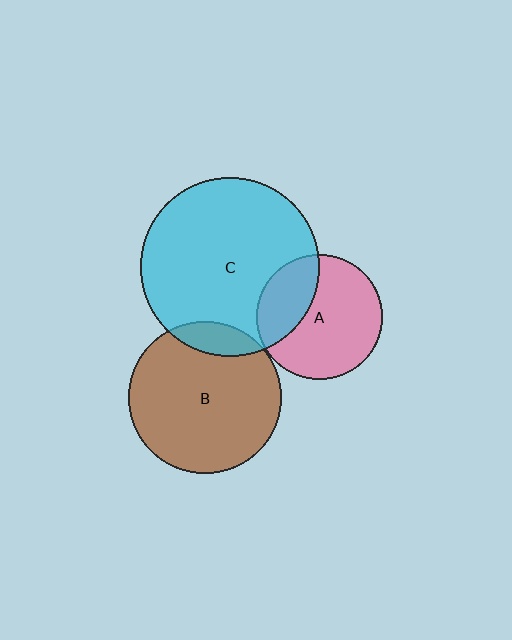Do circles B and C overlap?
Yes.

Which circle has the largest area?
Circle C (cyan).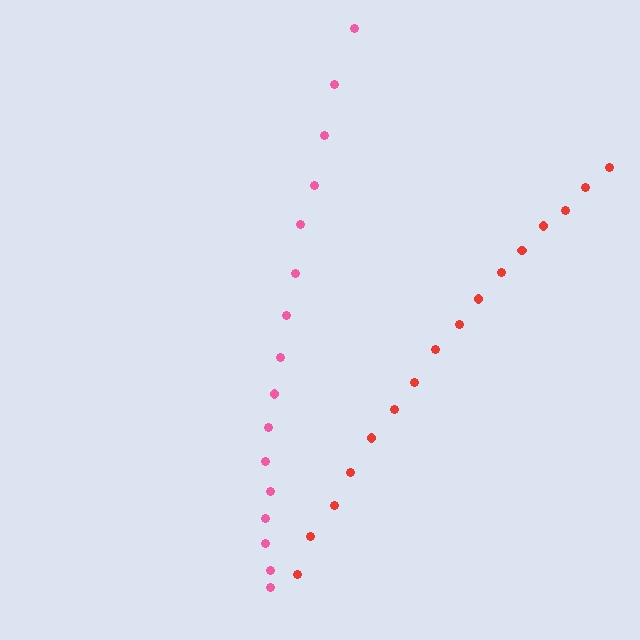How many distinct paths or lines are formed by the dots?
There are 2 distinct paths.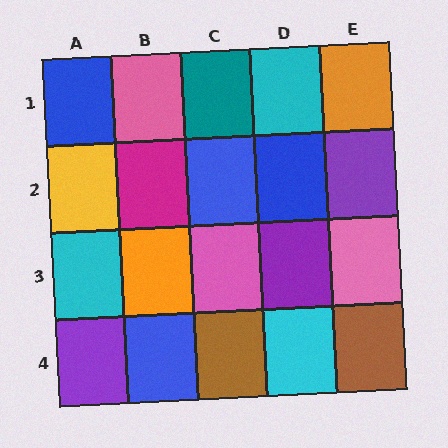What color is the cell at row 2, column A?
Yellow.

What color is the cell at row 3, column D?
Purple.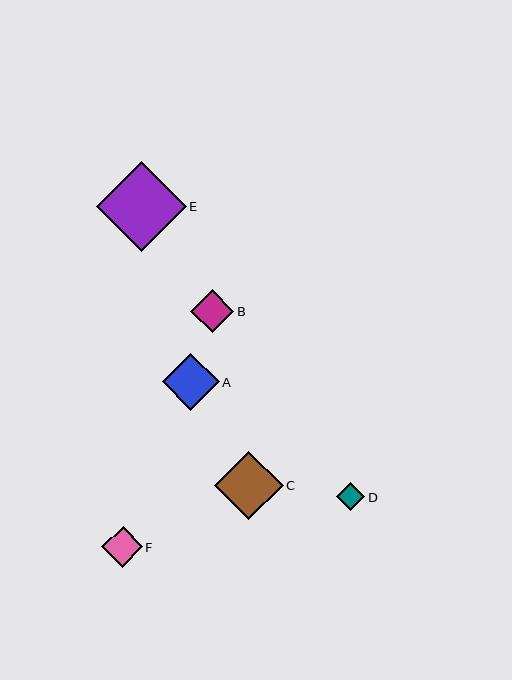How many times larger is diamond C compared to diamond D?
Diamond C is approximately 2.5 times the size of diamond D.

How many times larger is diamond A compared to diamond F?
Diamond A is approximately 1.4 times the size of diamond F.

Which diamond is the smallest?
Diamond D is the smallest with a size of approximately 28 pixels.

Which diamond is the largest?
Diamond E is the largest with a size of approximately 90 pixels.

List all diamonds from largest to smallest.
From largest to smallest: E, C, A, B, F, D.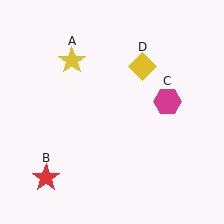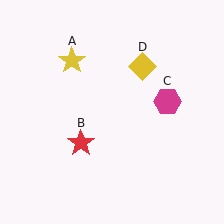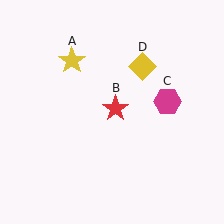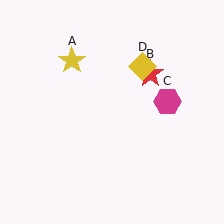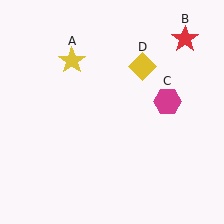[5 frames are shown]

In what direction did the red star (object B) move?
The red star (object B) moved up and to the right.